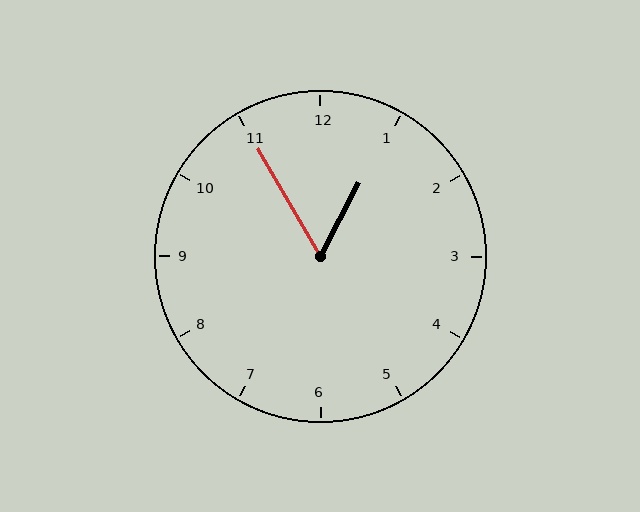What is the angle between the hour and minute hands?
Approximately 58 degrees.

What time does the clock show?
12:55.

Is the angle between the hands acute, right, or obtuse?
It is acute.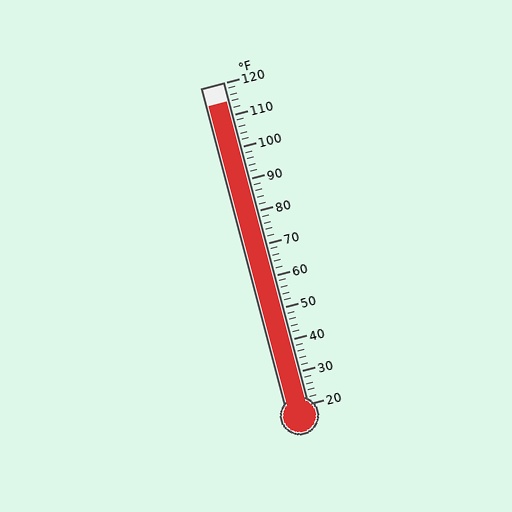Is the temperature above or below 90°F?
The temperature is above 90°F.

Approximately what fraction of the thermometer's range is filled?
The thermometer is filled to approximately 95% of its range.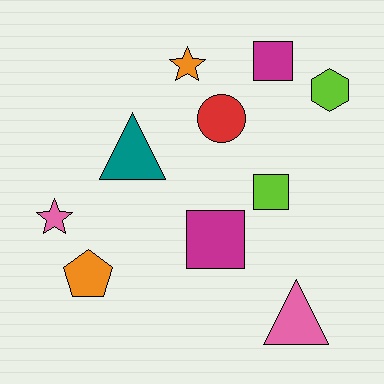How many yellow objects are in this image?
There are no yellow objects.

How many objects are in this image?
There are 10 objects.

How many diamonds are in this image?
There are no diamonds.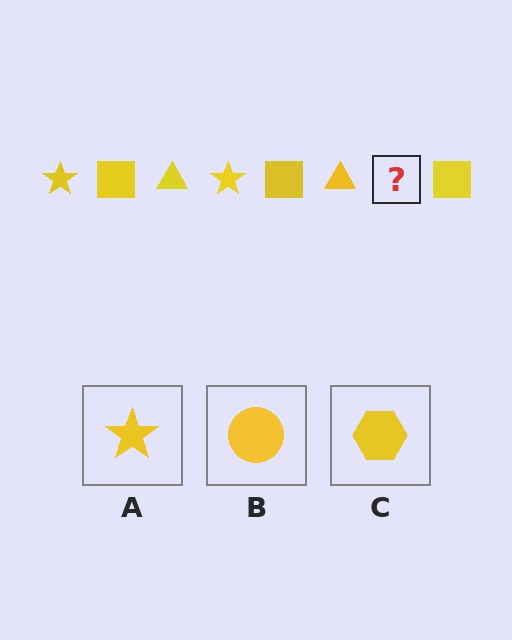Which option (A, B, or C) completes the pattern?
A.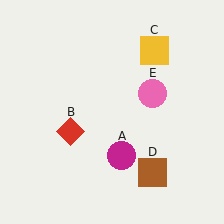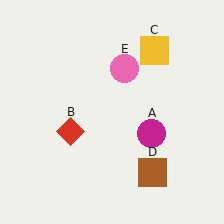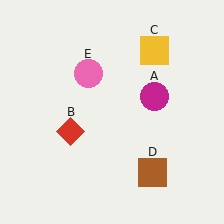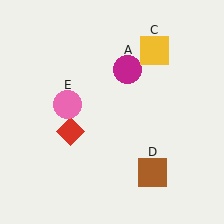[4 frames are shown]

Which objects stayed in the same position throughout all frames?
Red diamond (object B) and yellow square (object C) and brown square (object D) remained stationary.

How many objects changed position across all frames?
2 objects changed position: magenta circle (object A), pink circle (object E).